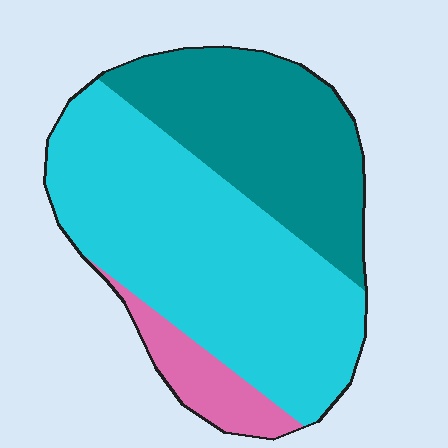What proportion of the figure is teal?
Teal covers about 35% of the figure.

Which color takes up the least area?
Pink, at roughly 10%.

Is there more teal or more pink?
Teal.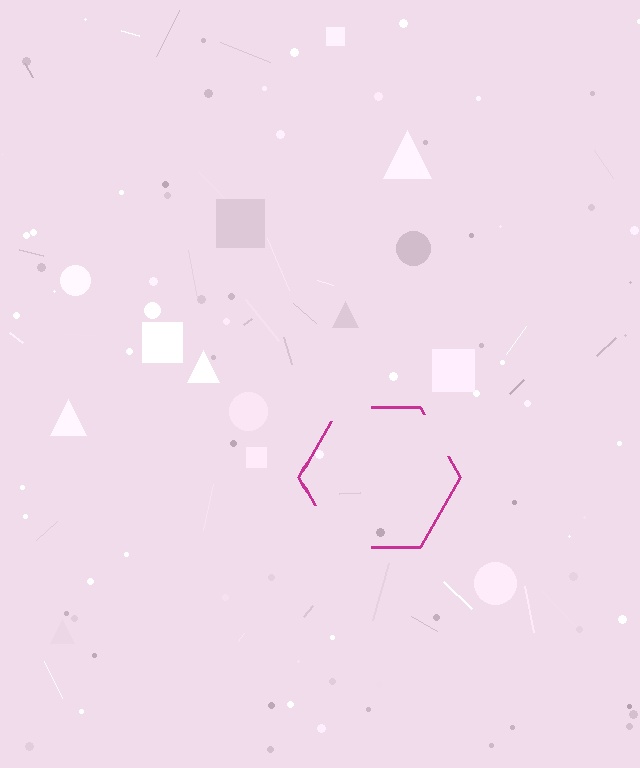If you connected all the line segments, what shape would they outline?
They would outline a hexagon.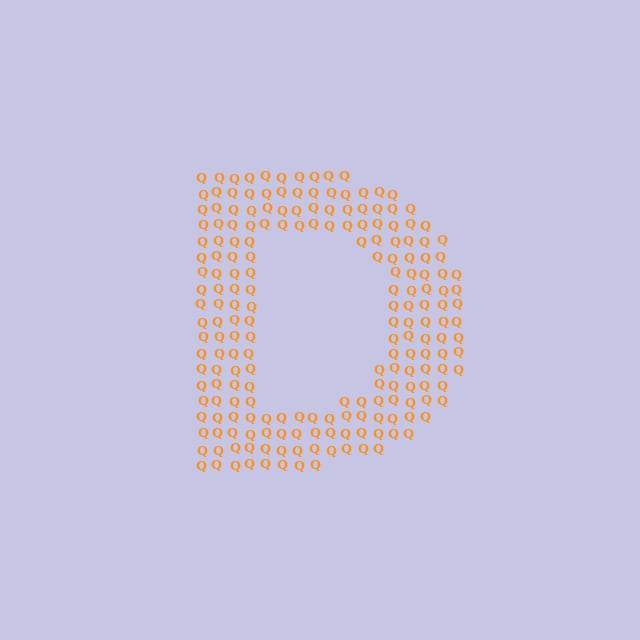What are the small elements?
The small elements are letter Q's.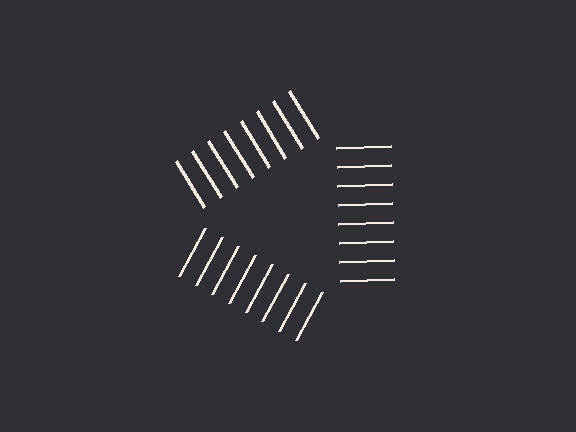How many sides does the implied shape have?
3 sides — the line-ends trace a triangle.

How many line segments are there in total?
24 — 8 along each of the 3 edges.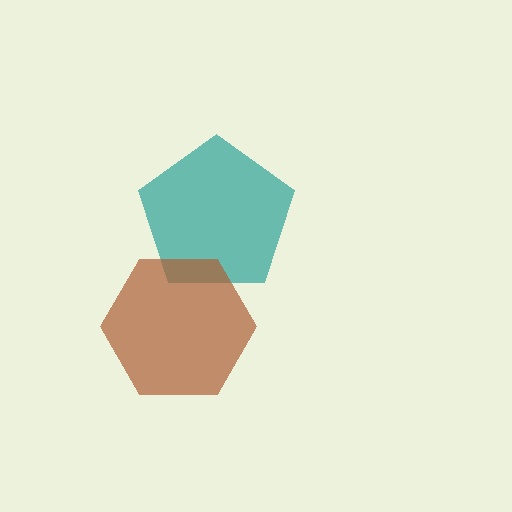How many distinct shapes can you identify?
There are 2 distinct shapes: a teal pentagon, a brown hexagon.